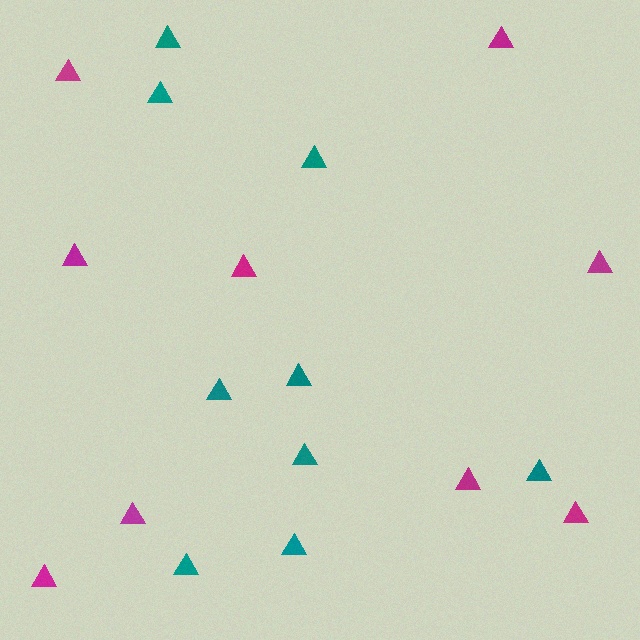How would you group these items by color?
There are 2 groups: one group of teal triangles (9) and one group of magenta triangles (9).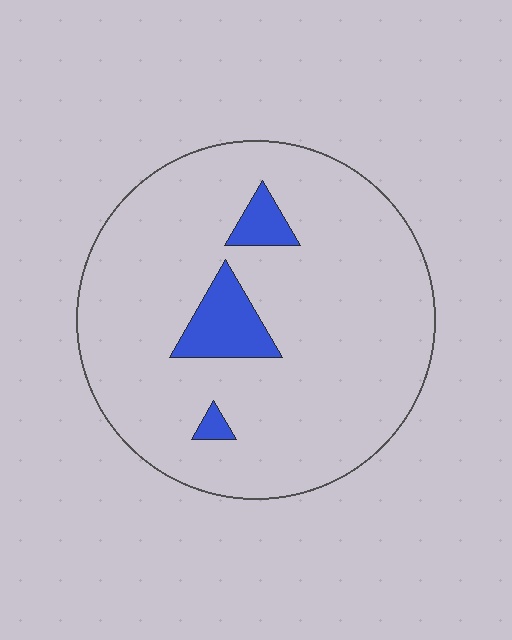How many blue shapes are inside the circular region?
3.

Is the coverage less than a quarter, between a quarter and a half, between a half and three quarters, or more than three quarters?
Less than a quarter.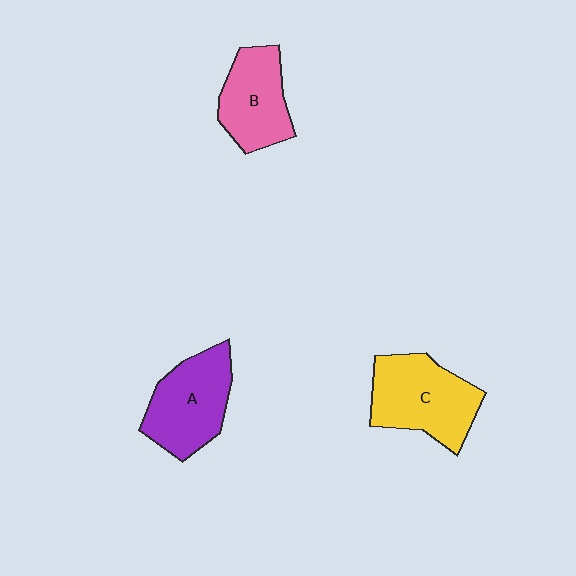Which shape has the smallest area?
Shape B (pink).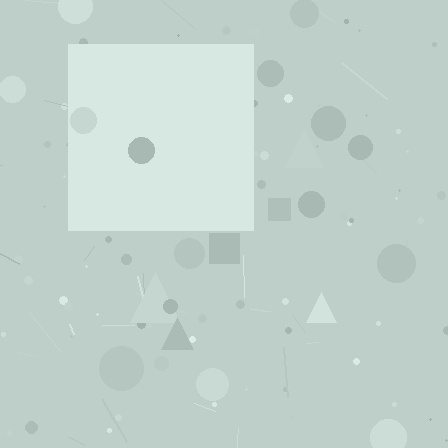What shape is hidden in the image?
A square is hidden in the image.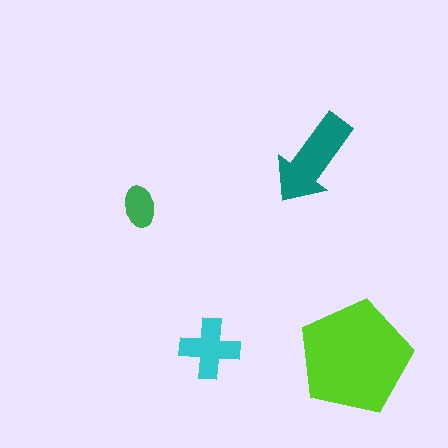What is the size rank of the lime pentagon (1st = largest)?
1st.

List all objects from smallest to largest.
The green ellipse, the cyan cross, the teal arrow, the lime pentagon.